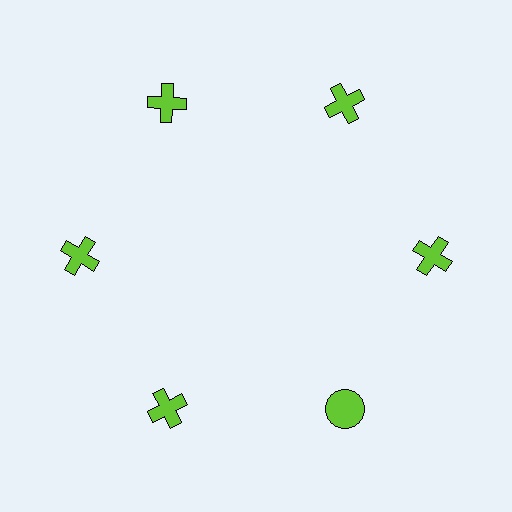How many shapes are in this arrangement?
There are 6 shapes arranged in a ring pattern.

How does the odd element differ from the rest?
It has a different shape: circle instead of cross.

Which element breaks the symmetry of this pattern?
The lime circle at roughly the 5 o'clock position breaks the symmetry. All other shapes are lime crosses.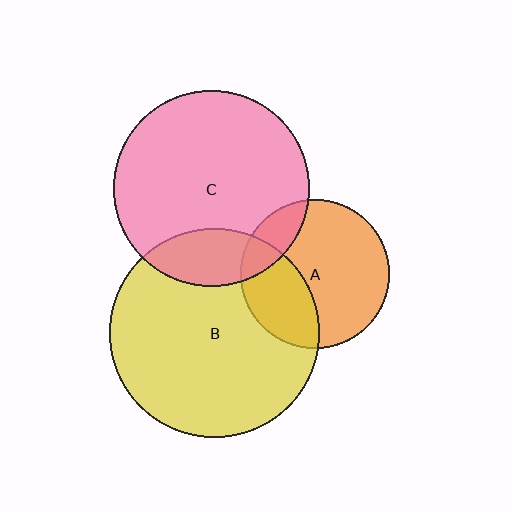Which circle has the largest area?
Circle B (yellow).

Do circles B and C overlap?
Yes.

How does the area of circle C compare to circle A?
Approximately 1.7 times.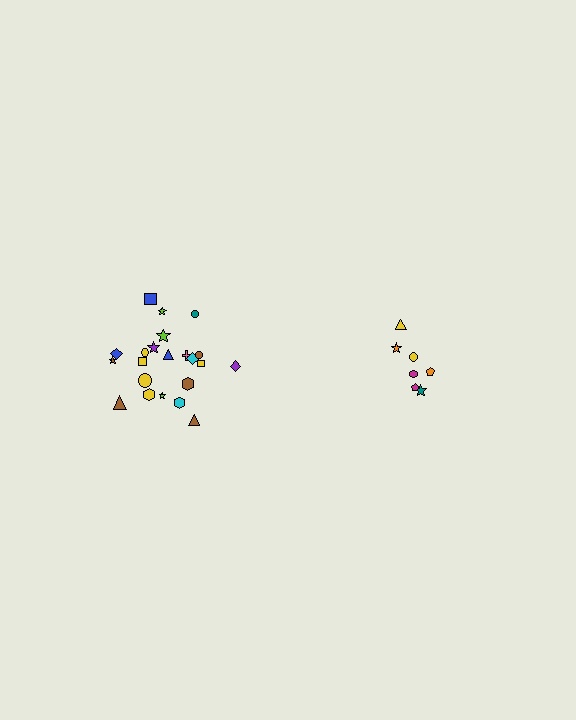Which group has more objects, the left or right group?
The left group.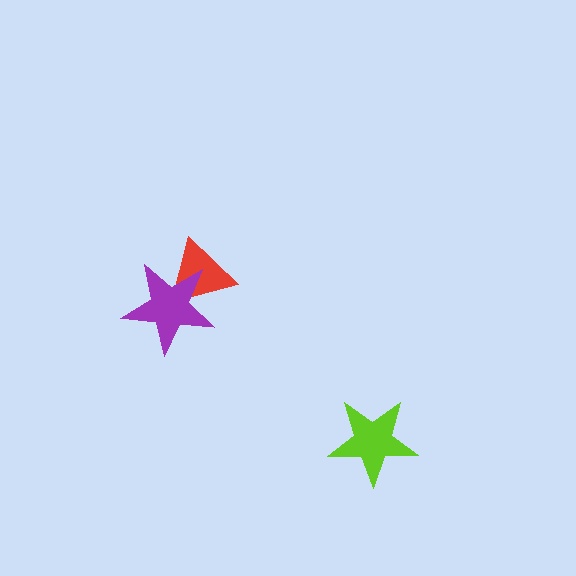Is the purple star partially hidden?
No, no other shape covers it.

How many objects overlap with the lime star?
0 objects overlap with the lime star.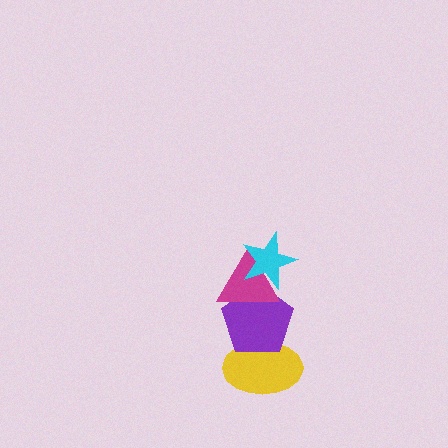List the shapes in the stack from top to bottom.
From top to bottom: the cyan star, the magenta triangle, the purple pentagon, the yellow ellipse.